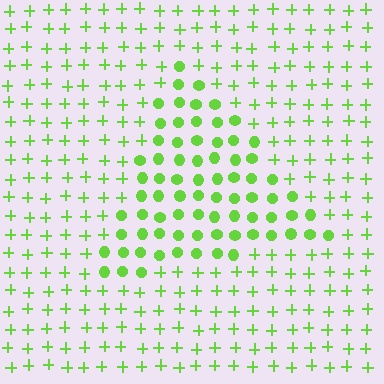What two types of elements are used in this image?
The image uses circles inside the triangle region and plus signs outside it.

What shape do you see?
I see a triangle.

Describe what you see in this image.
The image is filled with small lime elements arranged in a uniform grid. A triangle-shaped region contains circles, while the surrounding area contains plus signs. The boundary is defined purely by the change in element shape.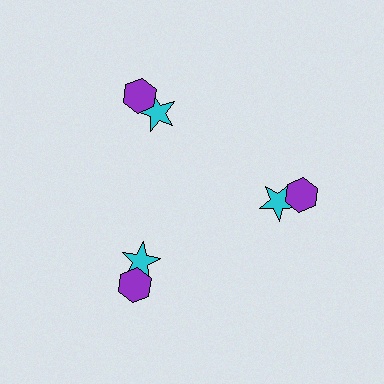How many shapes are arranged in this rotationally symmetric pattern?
There are 6 shapes, arranged in 3 groups of 2.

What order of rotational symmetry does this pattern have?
This pattern has 3-fold rotational symmetry.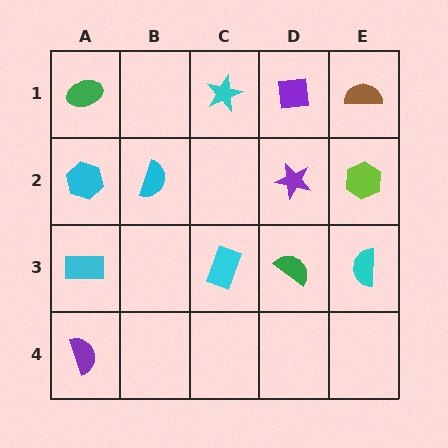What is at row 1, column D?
A purple square.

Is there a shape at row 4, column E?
No, that cell is empty.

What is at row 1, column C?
A cyan star.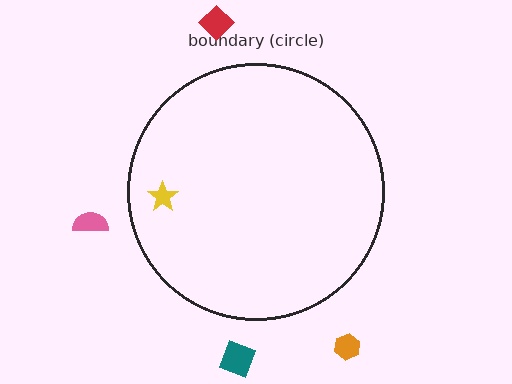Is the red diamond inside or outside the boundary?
Outside.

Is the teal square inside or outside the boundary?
Outside.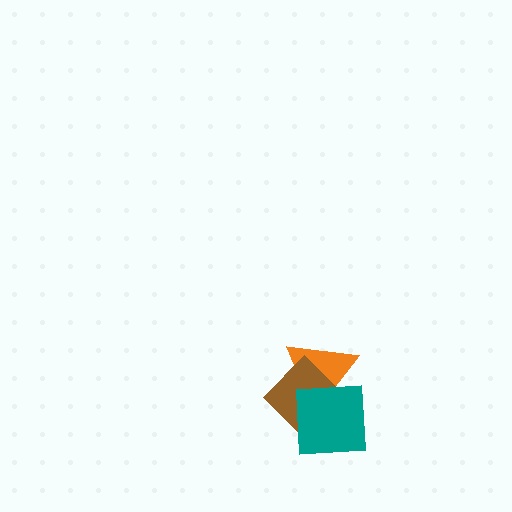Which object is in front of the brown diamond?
The teal square is in front of the brown diamond.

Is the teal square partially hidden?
No, no other shape covers it.